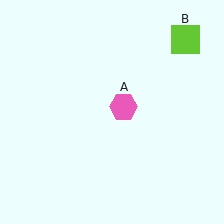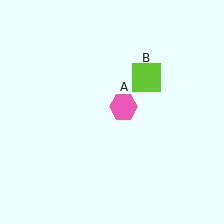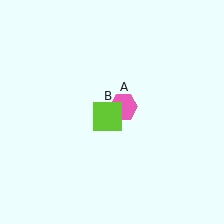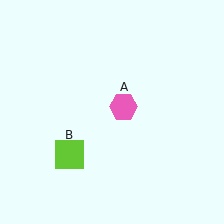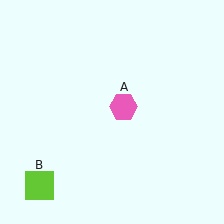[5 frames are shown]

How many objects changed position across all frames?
1 object changed position: lime square (object B).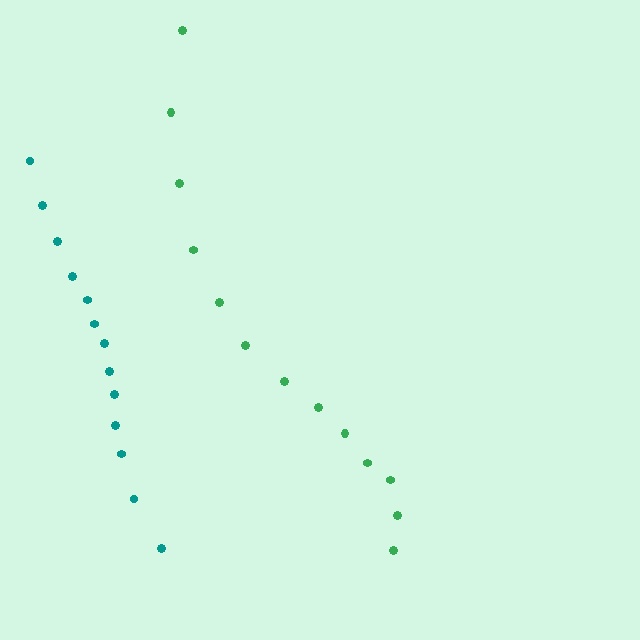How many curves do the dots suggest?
There are 2 distinct paths.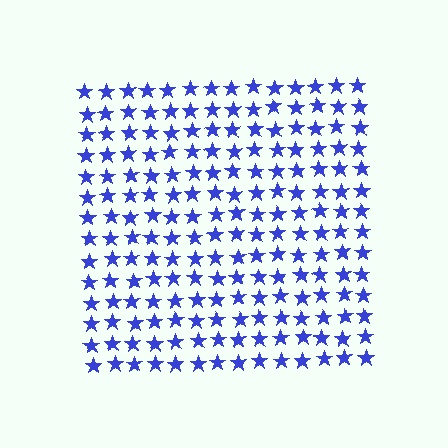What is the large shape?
The large shape is a square.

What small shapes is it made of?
It is made of small stars.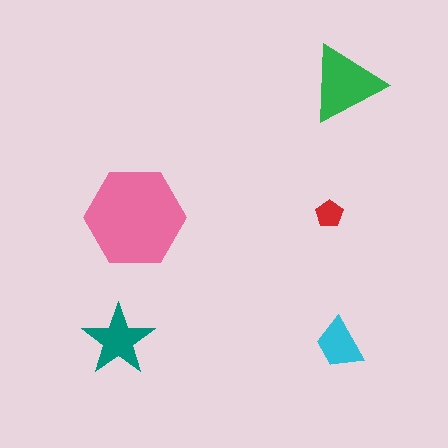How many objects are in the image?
There are 5 objects in the image.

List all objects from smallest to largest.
The red pentagon, the cyan trapezoid, the teal star, the green triangle, the pink hexagon.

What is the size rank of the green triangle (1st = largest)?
2nd.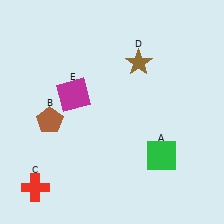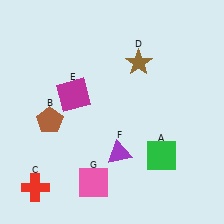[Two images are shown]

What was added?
A purple triangle (F), a pink square (G) were added in Image 2.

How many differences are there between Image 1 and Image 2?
There are 2 differences between the two images.